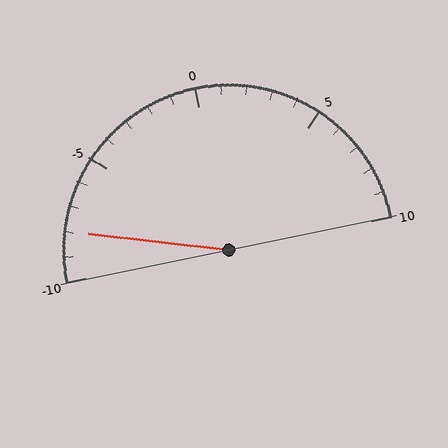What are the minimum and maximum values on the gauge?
The gauge ranges from -10 to 10.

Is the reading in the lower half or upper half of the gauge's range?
The reading is in the lower half of the range (-10 to 10).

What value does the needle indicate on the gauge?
The needle indicates approximately -8.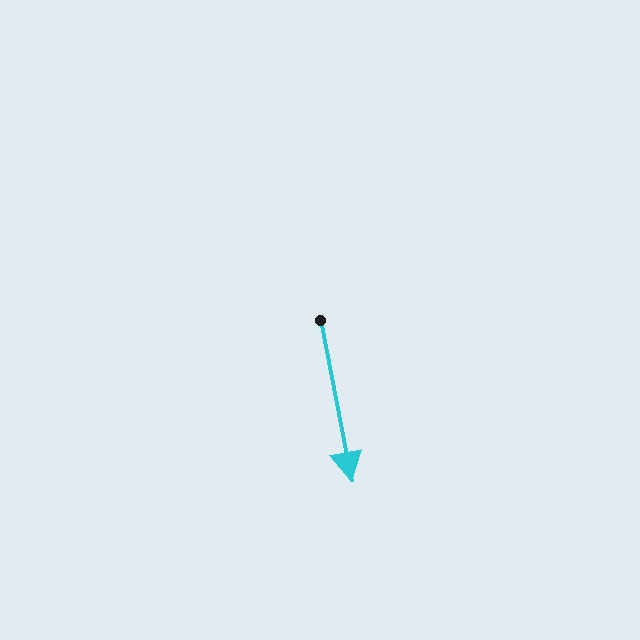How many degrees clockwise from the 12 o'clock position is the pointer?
Approximately 169 degrees.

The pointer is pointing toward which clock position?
Roughly 6 o'clock.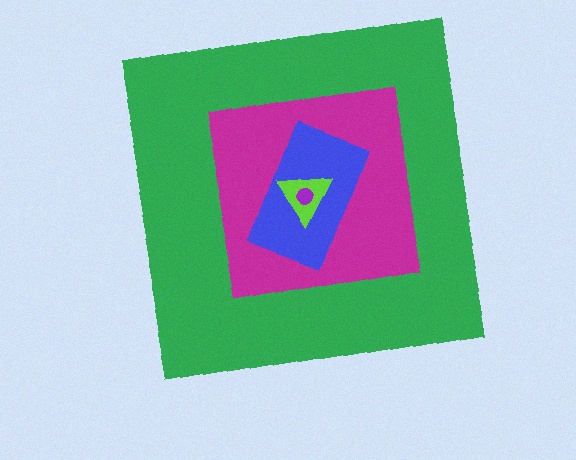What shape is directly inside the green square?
The magenta square.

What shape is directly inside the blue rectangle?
The lime triangle.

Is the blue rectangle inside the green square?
Yes.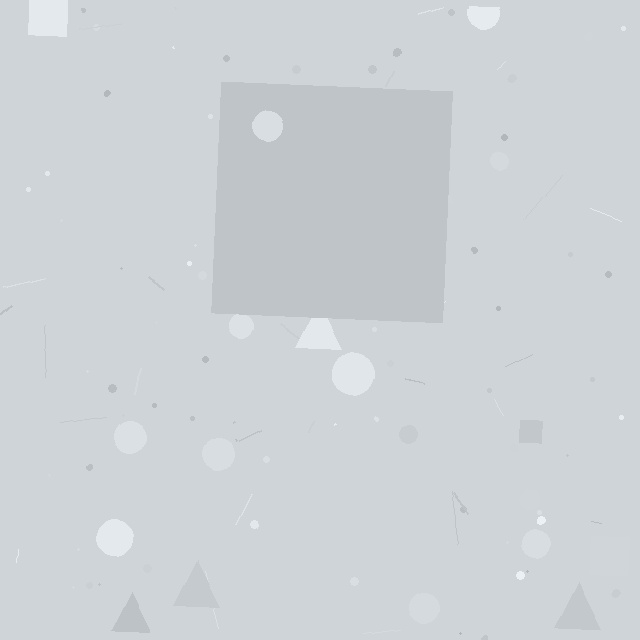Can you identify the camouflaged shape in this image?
The camouflaged shape is a square.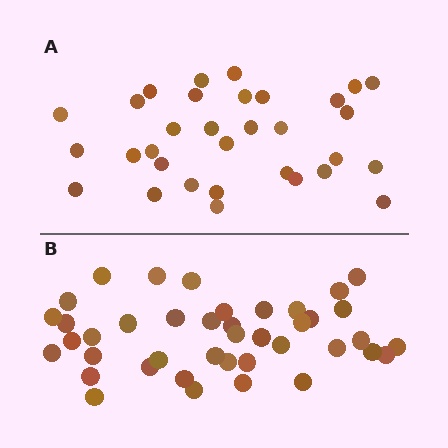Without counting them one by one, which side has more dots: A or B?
Region B (the bottom region) has more dots.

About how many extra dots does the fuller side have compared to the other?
Region B has roughly 8 or so more dots than region A.